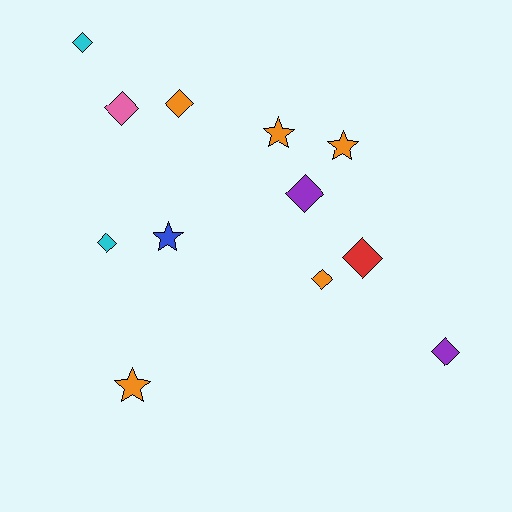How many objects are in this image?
There are 12 objects.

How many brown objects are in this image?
There are no brown objects.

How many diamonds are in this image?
There are 8 diamonds.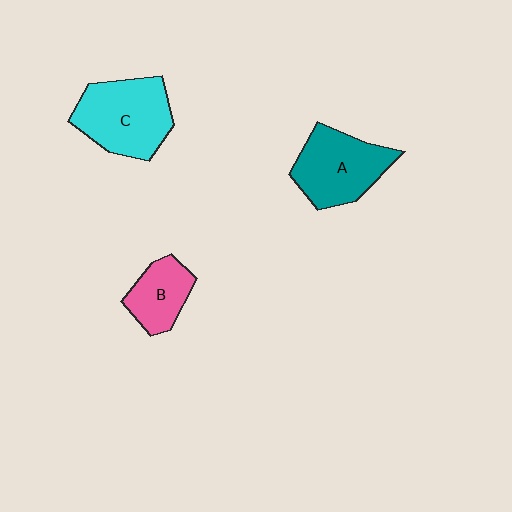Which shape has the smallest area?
Shape B (pink).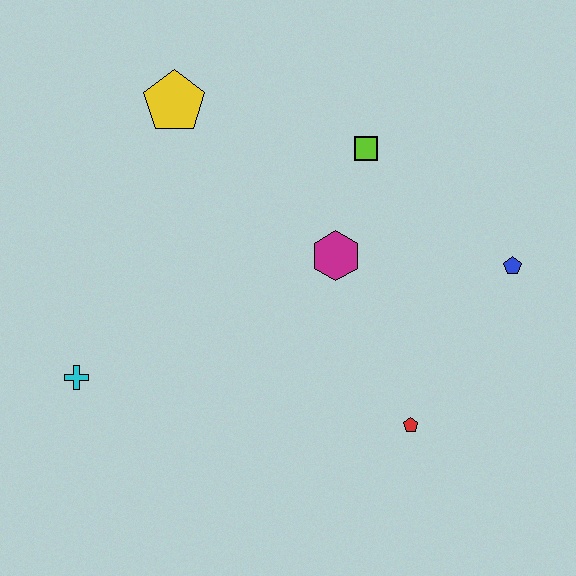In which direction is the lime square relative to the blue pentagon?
The lime square is to the left of the blue pentagon.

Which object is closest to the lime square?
The magenta hexagon is closest to the lime square.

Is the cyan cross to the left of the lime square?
Yes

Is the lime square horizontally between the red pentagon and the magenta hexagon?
Yes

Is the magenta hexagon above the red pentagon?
Yes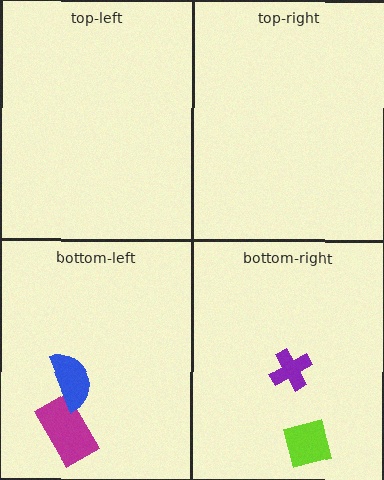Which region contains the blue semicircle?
The bottom-left region.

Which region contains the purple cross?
The bottom-right region.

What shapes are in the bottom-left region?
The magenta rectangle, the blue semicircle.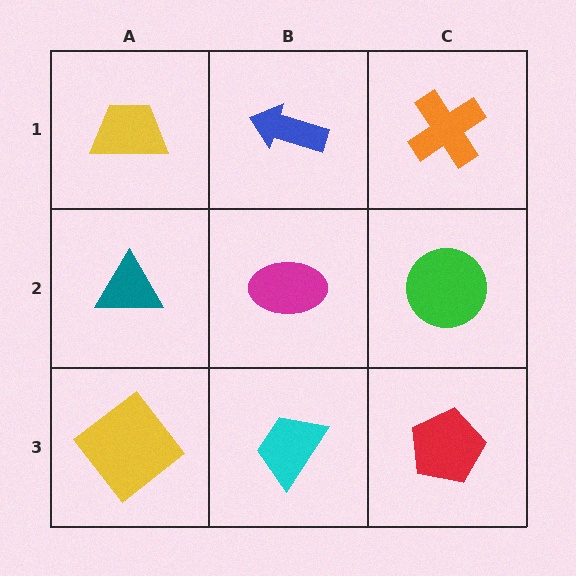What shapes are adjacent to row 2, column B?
A blue arrow (row 1, column B), a cyan trapezoid (row 3, column B), a teal triangle (row 2, column A), a green circle (row 2, column C).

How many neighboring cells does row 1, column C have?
2.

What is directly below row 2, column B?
A cyan trapezoid.